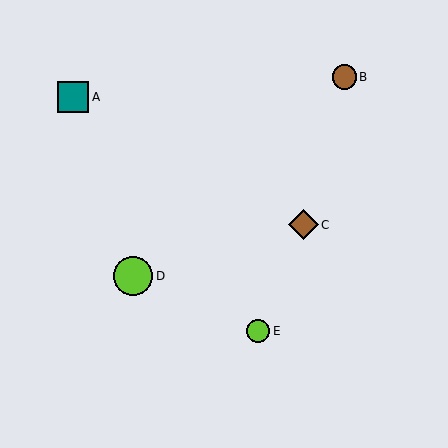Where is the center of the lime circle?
The center of the lime circle is at (133, 276).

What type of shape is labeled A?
Shape A is a teal square.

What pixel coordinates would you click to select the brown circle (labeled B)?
Click at (344, 77) to select the brown circle B.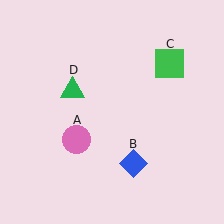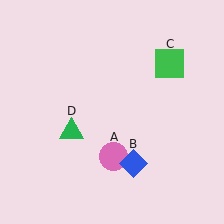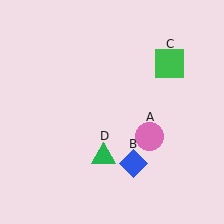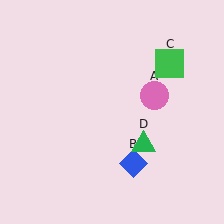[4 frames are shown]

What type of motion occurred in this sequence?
The pink circle (object A), green triangle (object D) rotated counterclockwise around the center of the scene.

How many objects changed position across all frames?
2 objects changed position: pink circle (object A), green triangle (object D).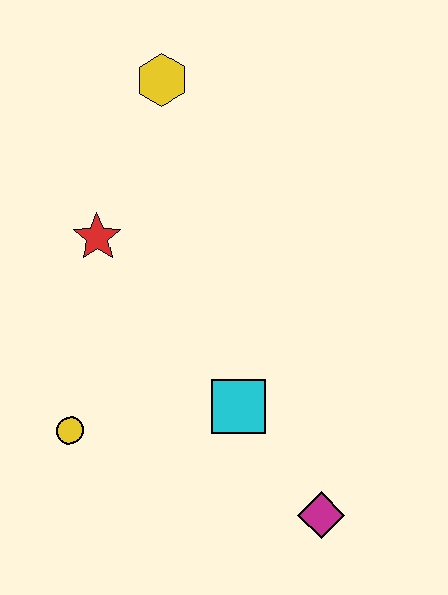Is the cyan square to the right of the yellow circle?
Yes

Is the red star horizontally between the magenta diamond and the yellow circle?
Yes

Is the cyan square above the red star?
No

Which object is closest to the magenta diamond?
The cyan square is closest to the magenta diamond.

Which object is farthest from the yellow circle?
The yellow hexagon is farthest from the yellow circle.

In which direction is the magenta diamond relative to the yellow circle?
The magenta diamond is to the right of the yellow circle.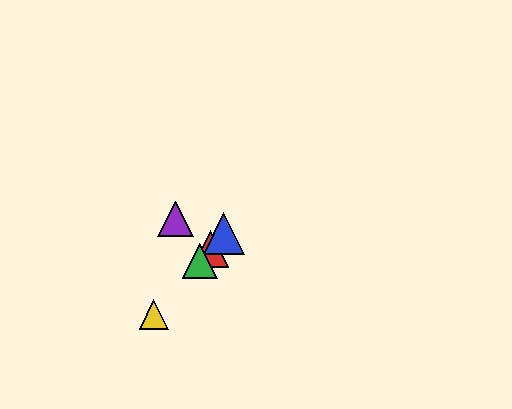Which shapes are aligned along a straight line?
The red triangle, the blue triangle, the green triangle, the yellow triangle are aligned along a straight line.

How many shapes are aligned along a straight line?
4 shapes (the red triangle, the blue triangle, the green triangle, the yellow triangle) are aligned along a straight line.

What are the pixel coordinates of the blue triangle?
The blue triangle is at (224, 233).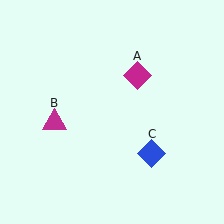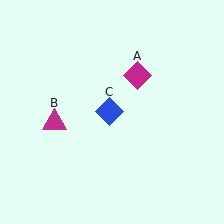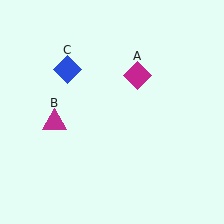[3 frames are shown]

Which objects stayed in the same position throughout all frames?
Magenta diamond (object A) and magenta triangle (object B) remained stationary.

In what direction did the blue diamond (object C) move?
The blue diamond (object C) moved up and to the left.